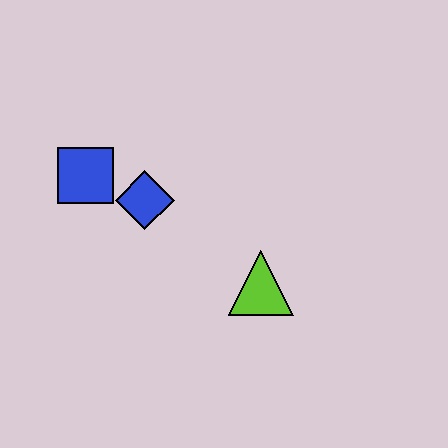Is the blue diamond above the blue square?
No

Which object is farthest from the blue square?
The lime triangle is farthest from the blue square.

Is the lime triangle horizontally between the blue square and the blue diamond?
No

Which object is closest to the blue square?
The blue diamond is closest to the blue square.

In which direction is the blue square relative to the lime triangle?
The blue square is to the left of the lime triangle.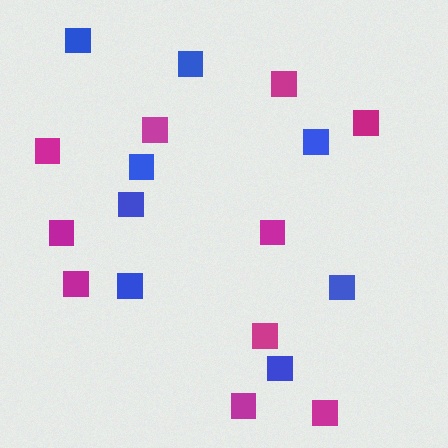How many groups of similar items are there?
There are 2 groups: one group of blue squares (8) and one group of magenta squares (10).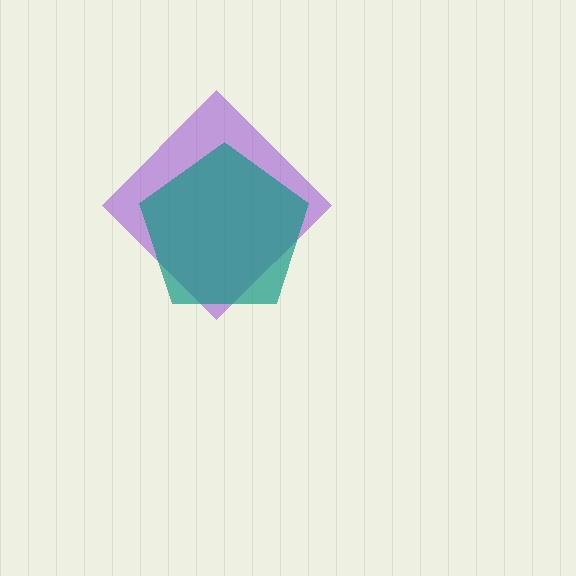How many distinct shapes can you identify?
There are 2 distinct shapes: a purple diamond, a teal pentagon.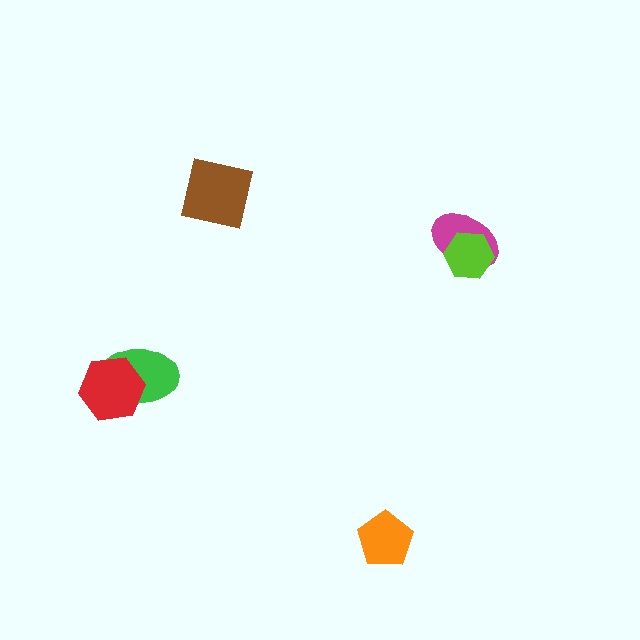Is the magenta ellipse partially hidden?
Yes, it is partially covered by another shape.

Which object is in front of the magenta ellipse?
The lime hexagon is in front of the magenta ellipse.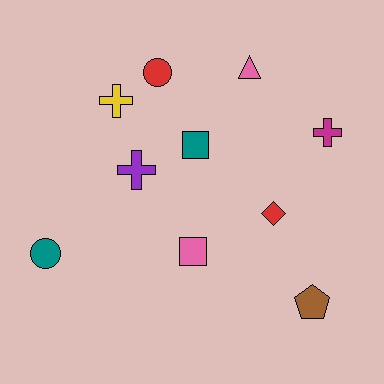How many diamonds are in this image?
There is 1 diamond.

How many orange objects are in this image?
There are no orange objects.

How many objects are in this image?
There are 10 objects.